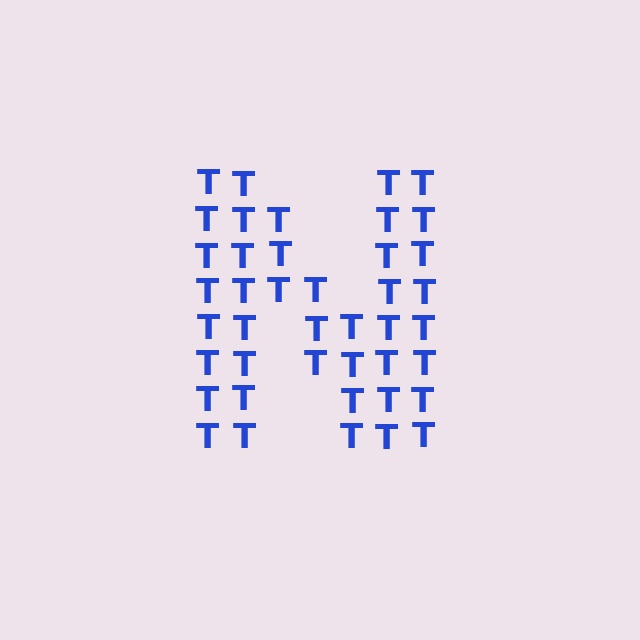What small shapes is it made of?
It is made of small letter T's.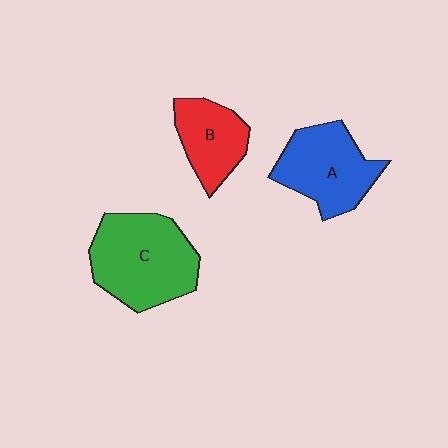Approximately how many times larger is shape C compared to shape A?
Approximately 1.3 times.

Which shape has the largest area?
Shape C (green).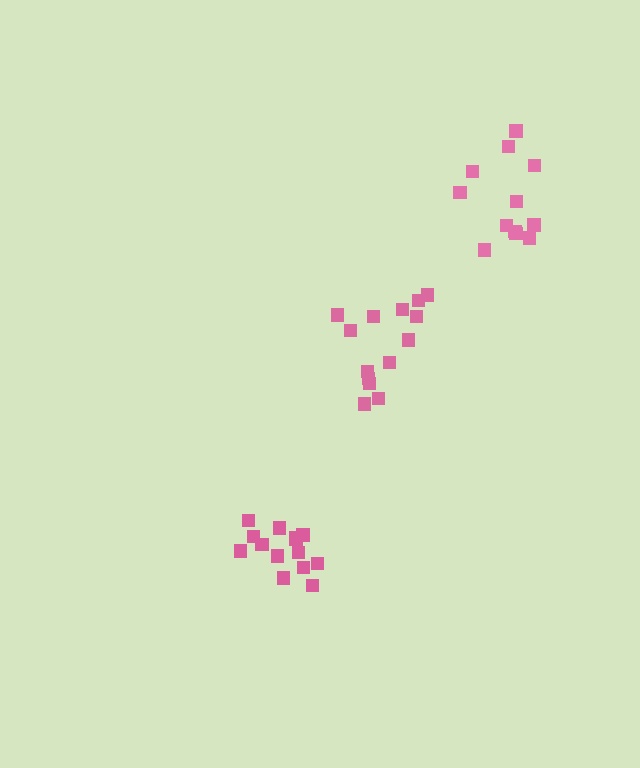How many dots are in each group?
Group 1: 14 dots, Group 2: 14 dots, Group 3: 12 dots (40 total).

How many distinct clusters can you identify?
There are 3 distinct clusters.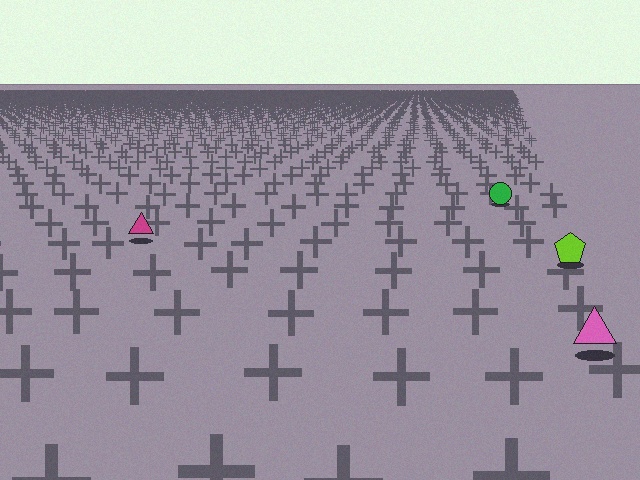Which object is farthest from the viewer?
The green circle is farthest from the viewer. It appears smaller and the ground texture around it is denser.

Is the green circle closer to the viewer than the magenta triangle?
No. The magenta triangle is closer — you can tell from the texture gradient: the ground texture is coarser near it.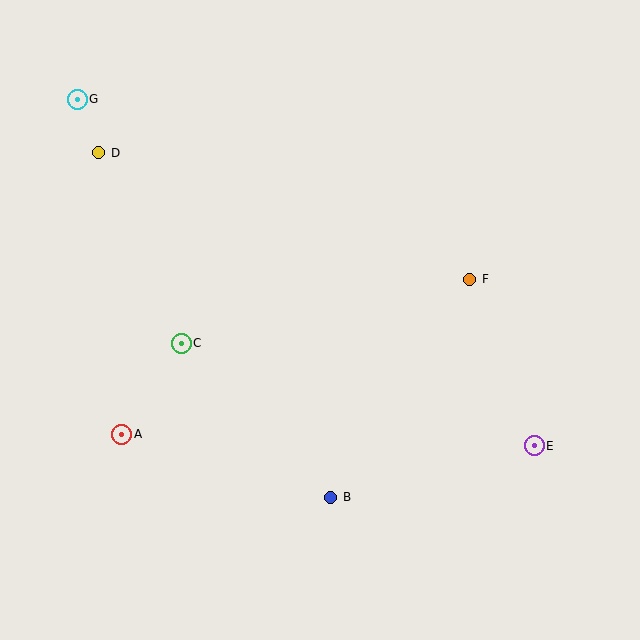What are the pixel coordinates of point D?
Point D is at (99, 153).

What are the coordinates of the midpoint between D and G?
The midpoint between D and G is at (88, 126).